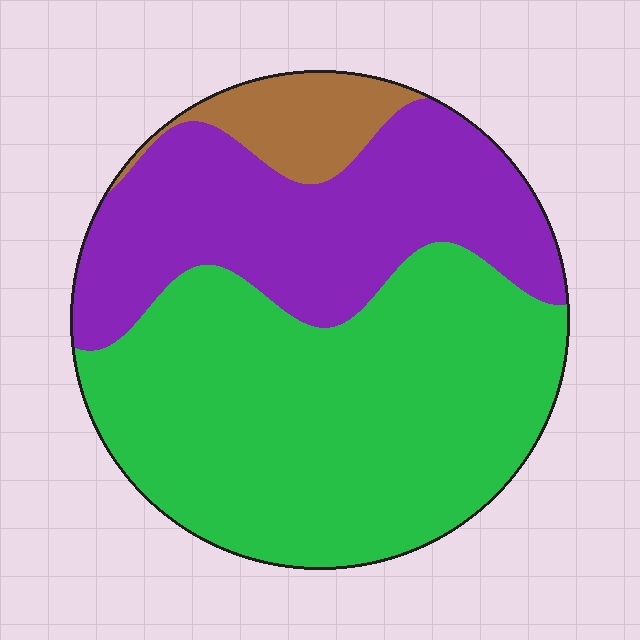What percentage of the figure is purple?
Purple takes up about one third (1/3) of the figure.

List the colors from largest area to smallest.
From largest to smallest: green, purple, brown.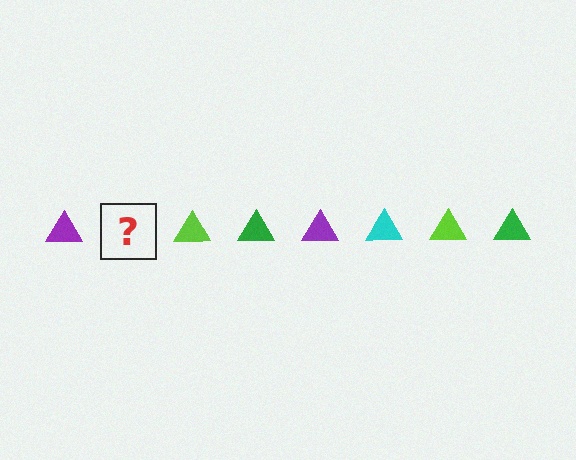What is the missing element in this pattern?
The missing element is a cyan triangle.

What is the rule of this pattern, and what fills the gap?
The rule is that the pattern cycles through purple, cyan, lime, green triangles. The gap should be filled with a cyan triangle.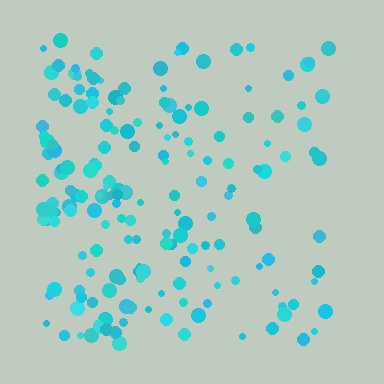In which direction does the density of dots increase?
From right to left, with the left side densest.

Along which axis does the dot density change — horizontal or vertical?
Horizontal.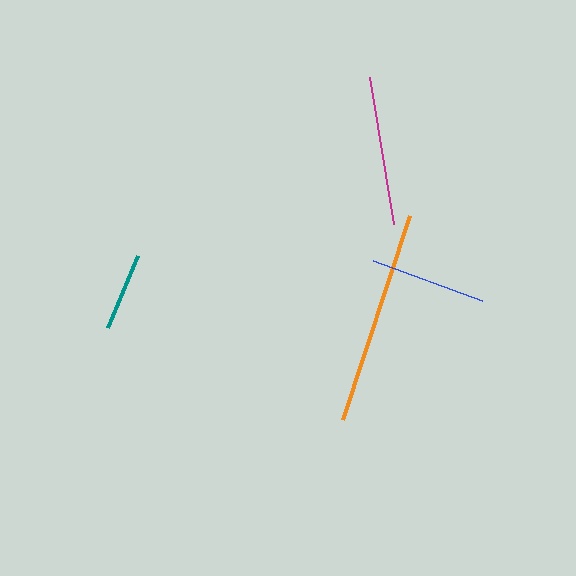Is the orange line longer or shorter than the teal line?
The orange line is longer than the teal line.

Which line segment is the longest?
The orange line is the longest at approximately 215 pixels.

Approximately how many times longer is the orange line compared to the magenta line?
The orange line is approximately 1.4 times the length of the magenta line.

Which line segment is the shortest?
The teal line is the shortest at approximately 78 pixels.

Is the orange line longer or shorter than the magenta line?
The orange line is longer than the magenta line.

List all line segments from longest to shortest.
From longest to shortest: orange, magenta, blue, teal.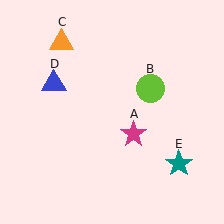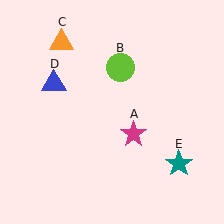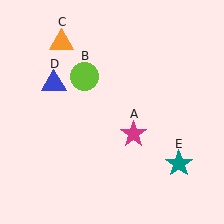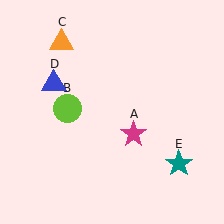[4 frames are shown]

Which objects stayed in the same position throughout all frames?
Magenta star (object A) and orange triangle (object C) and blue triangle (object D) and teal star (object E) remained stationary.